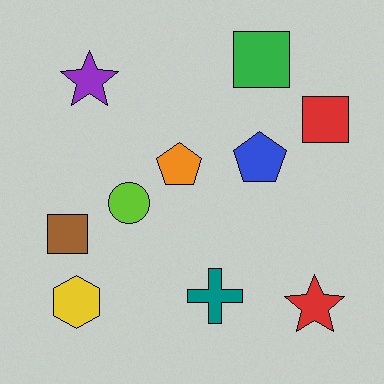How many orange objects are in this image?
There is 1 orange object.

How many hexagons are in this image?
There is 1 hexagon.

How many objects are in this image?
There are 10 objects.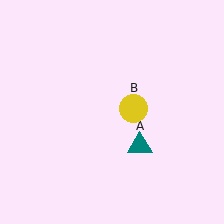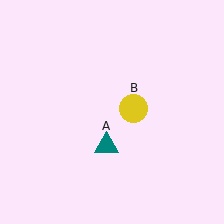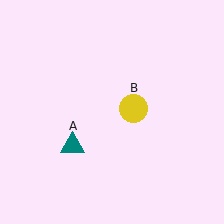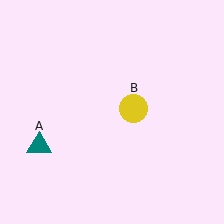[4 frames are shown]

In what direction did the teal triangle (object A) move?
The teal triangle (object A) moved left.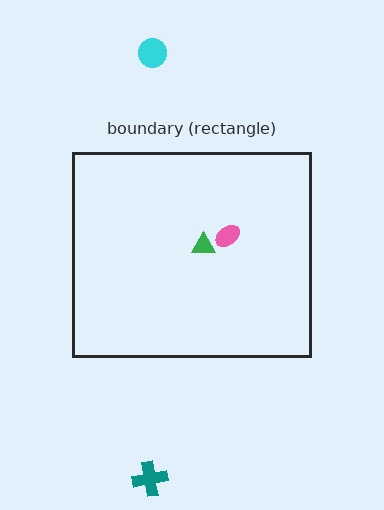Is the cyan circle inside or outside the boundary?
Outside.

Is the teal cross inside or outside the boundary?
Outside.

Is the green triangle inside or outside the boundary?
Inside.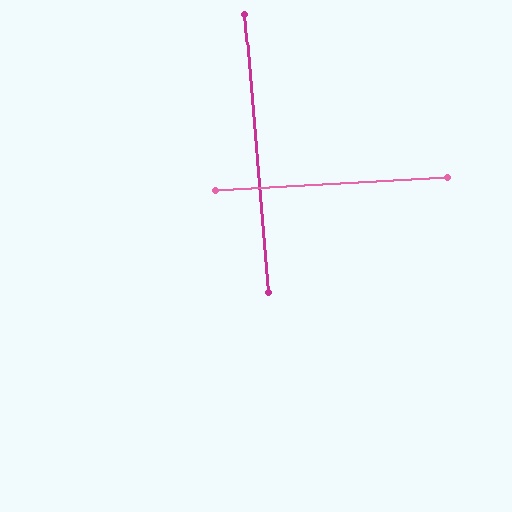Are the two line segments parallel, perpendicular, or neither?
Perpendicular — they meet at approximately 89°.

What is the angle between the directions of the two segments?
Approximately 89 degrees.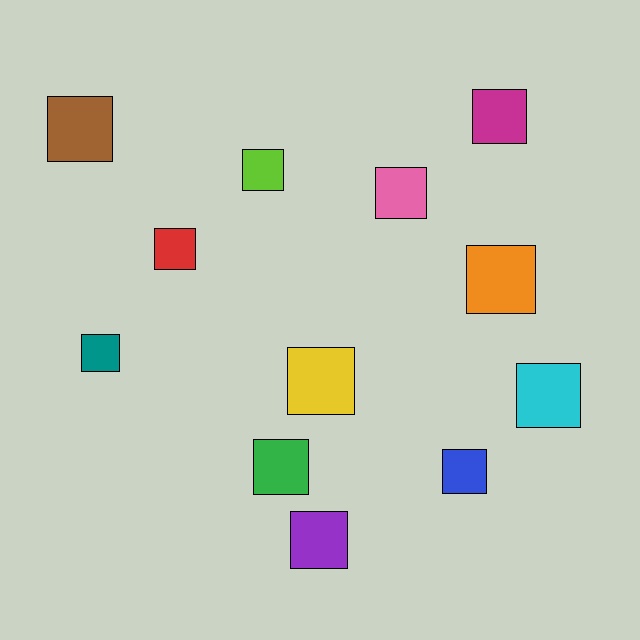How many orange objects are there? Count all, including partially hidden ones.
There is 1 orange object.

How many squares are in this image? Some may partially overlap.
There are 12 squares.